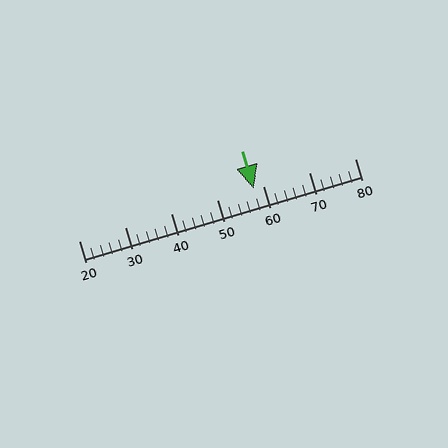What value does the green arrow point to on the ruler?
The green arrow points to approximately 58.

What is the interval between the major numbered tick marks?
The major tick marks are spaced 10 units apart.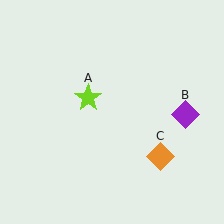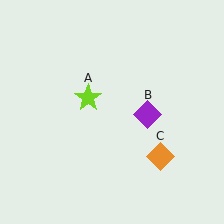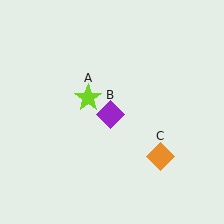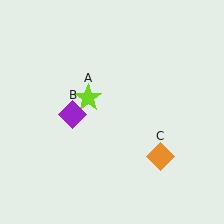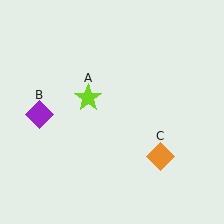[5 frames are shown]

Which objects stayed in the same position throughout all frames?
Lime star (object A) and orange diamond (object C) remained stationary.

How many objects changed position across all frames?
1 object changed position: purple diamond (object B).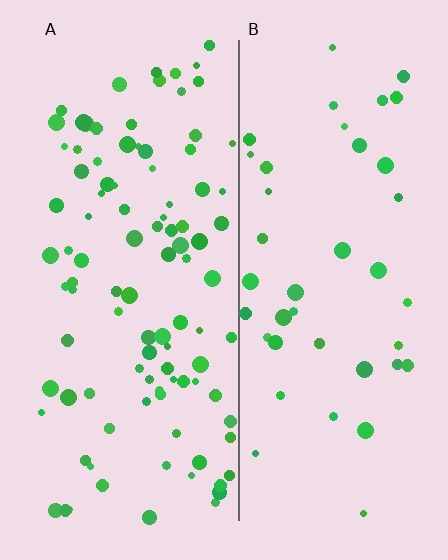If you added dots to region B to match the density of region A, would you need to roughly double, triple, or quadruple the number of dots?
Approximately double.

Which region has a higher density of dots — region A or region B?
A (the left).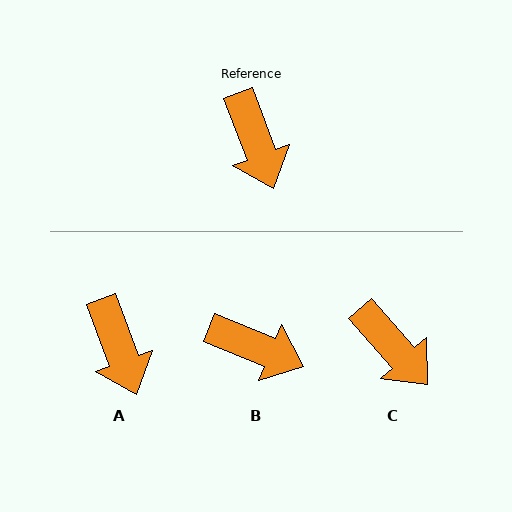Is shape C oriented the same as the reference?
No, it is off by about 21 degrees.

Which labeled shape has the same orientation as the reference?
A.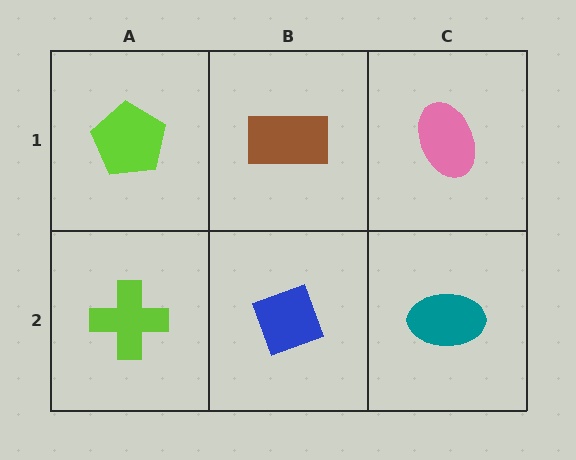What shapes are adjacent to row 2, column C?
A pink ellipse (row 1, column C), a blue diamond (row 2, column B).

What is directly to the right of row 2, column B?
A teal ellipse.